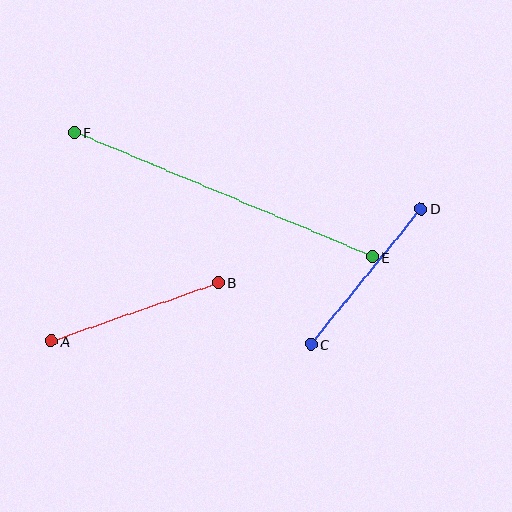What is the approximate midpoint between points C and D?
The midpoint is at approximately (366, 276) pixels.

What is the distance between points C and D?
The distance is approximately 175 pixels.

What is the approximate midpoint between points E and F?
The midpoint is at approximately (223, 195) pixels.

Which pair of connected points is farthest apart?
Points E and F are farthest apart.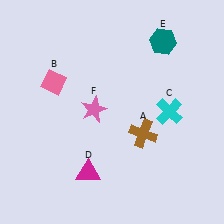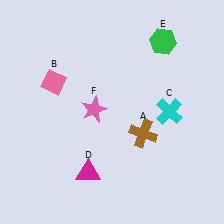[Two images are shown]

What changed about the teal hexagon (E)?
In Image 1, E is teal. In Image 2, it changed to green.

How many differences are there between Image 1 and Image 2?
There is 1 difference between the two images.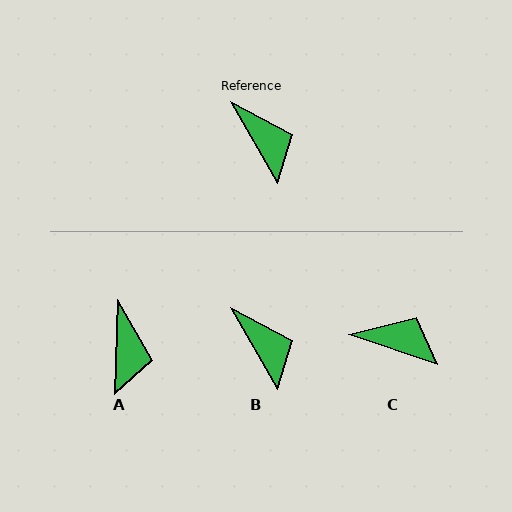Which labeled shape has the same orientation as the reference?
B.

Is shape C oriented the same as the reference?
No, it is off by about 42 degrees.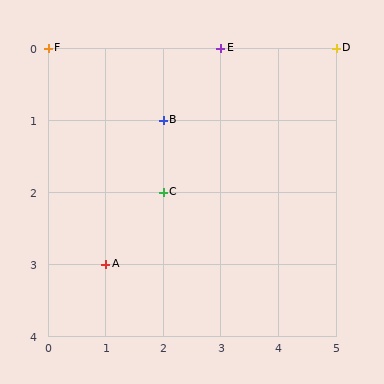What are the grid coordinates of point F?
Point F is at grid coordinates (0, 0).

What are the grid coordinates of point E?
Point E is at grid coordinates (3, 0).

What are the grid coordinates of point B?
Point B is at grid coordinates (2, 1).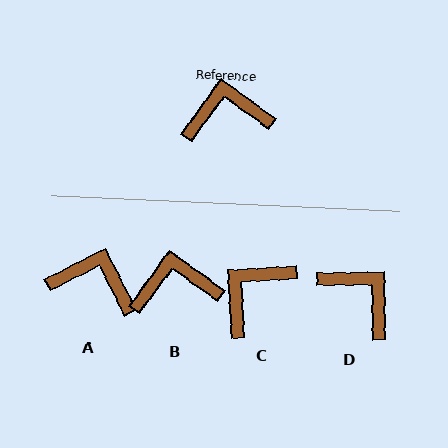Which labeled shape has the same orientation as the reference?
B.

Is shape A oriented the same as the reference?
No, it is off by about 27 degrees.